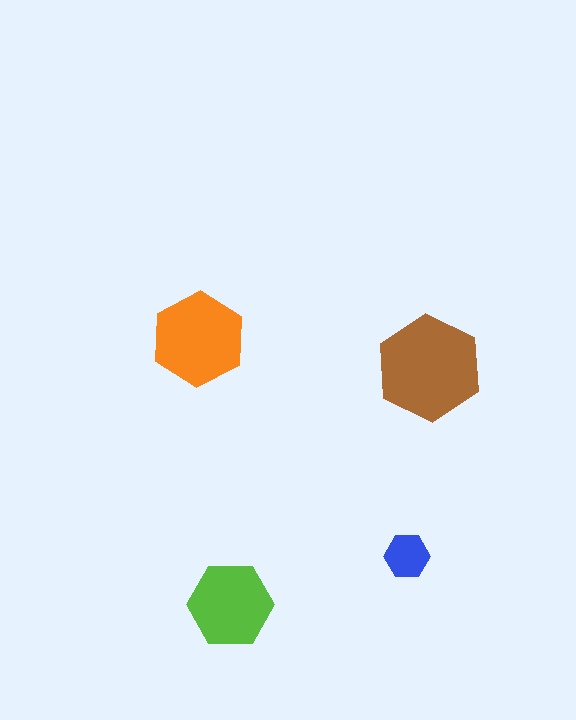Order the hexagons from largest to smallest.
the brown one, the orange one, the lime one, the blue one.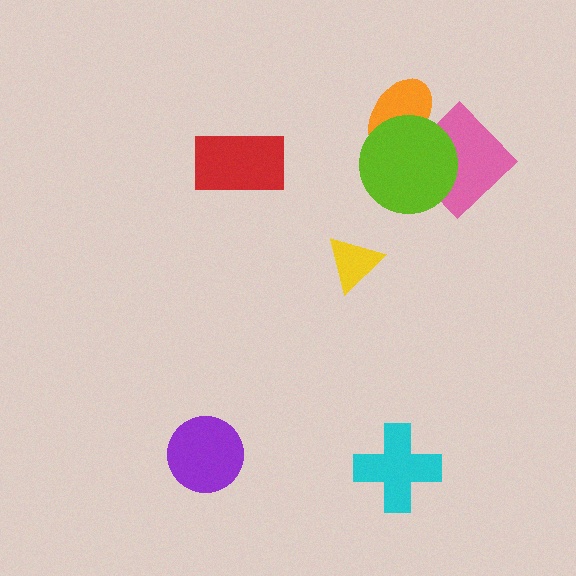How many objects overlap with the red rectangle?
0 objects overlap with the red rectangle.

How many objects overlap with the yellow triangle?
0 objects overlap with the yellow triangle.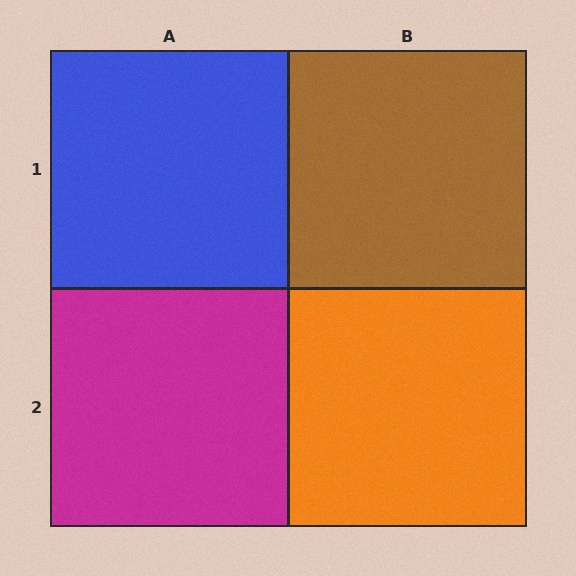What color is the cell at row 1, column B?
Brown.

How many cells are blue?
1 cell is blue.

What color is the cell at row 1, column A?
Blue.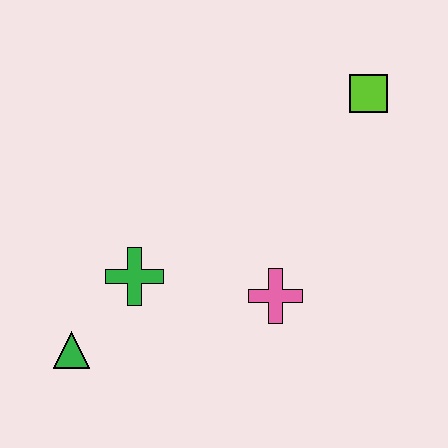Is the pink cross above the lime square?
No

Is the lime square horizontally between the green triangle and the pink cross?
No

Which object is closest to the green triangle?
The green cross is closest to the green triangle.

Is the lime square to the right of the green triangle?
Yes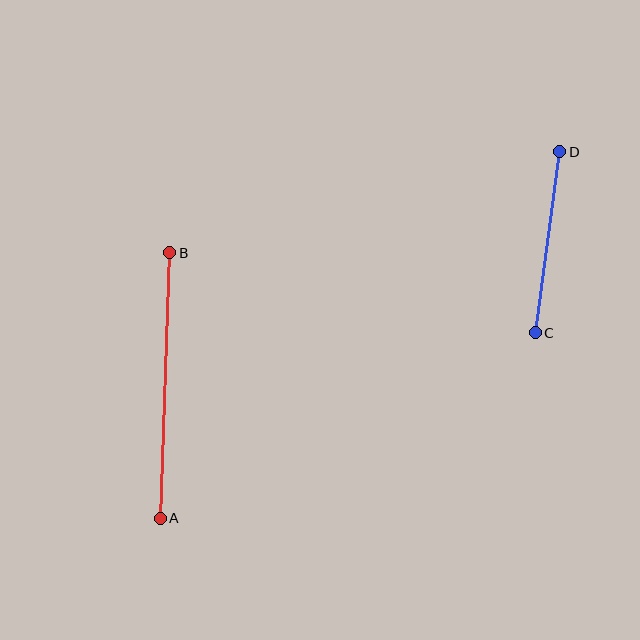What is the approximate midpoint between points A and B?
The midpoint is at approximately (165, 385) pixels.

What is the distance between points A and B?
The distance is approximately 266 pixels.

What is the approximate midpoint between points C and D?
The midpoint is at approximately (547, 242) pixels.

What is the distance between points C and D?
The distance is approximately 183 pixels.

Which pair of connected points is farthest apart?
Points A and B are farthest apart.